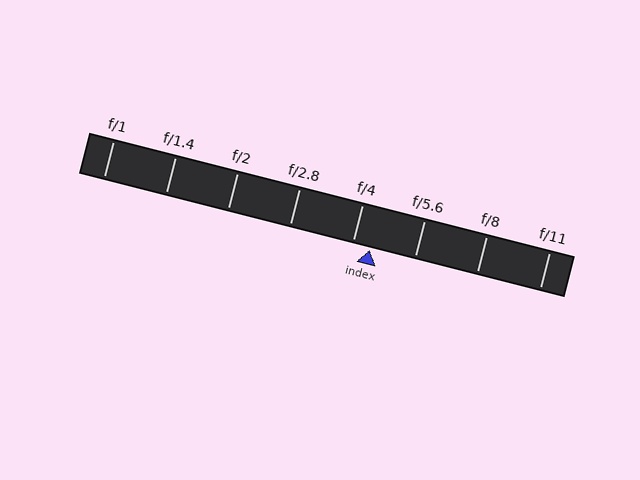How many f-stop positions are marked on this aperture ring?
There are 8 f-stop positions marked.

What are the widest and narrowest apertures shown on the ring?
The widest aperture shown is f/1 and the narrowest is f/11.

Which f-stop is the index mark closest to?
The index mark is closest to f/4.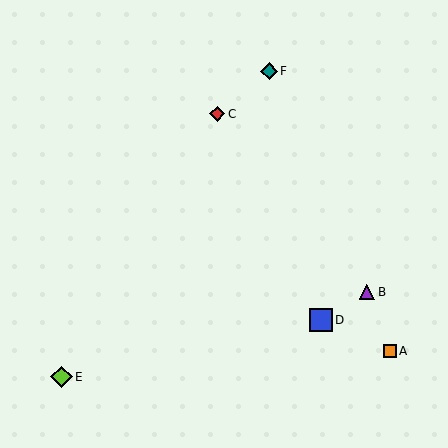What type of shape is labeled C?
Shape C is a red diamond.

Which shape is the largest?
The blue square (labeled D) is the largest.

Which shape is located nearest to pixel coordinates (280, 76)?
The teal diamond (labeled F) at (269, 71) is nearest to that location.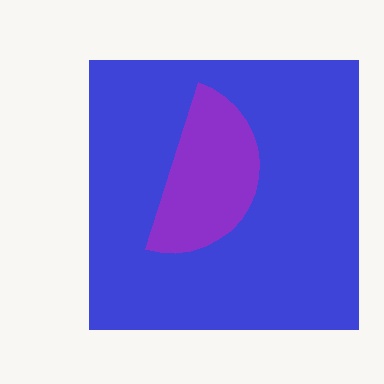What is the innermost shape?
The purple semicircle.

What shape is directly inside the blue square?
The purple semicircle.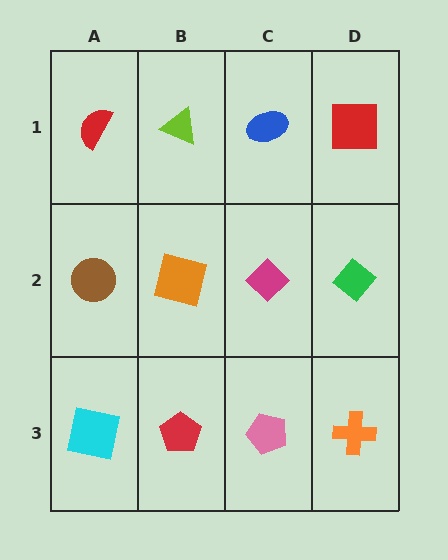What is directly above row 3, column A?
A brown circle.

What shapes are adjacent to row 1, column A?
A brown circle (row 2, column A), a lime triangle (row 1, column B).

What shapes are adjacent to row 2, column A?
A red semicircle (row 1, column A), a cyan square (row 3, column A), an orange square (row 2, column B).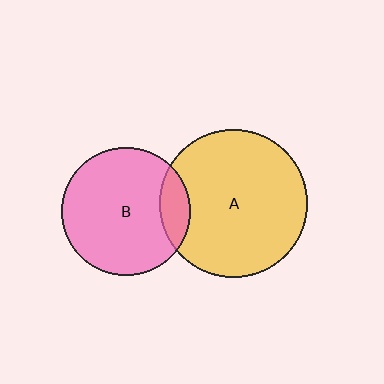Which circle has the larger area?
Circle A (yellow).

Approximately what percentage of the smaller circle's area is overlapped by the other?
Approximately 15%.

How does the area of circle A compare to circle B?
Approximately 1.3 times.